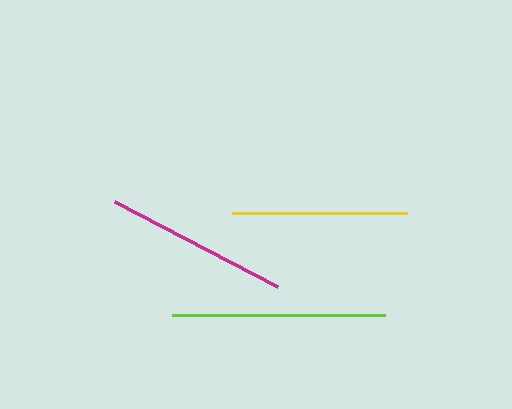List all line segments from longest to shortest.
From longest to shortest: lime, magenta, yellow.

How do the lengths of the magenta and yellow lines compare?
The magenta and yellow lines are approximately the same length.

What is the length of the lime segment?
The lime segment is approximately 213 pixels long.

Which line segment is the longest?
The lime line is the longest at approximately 213 pixels.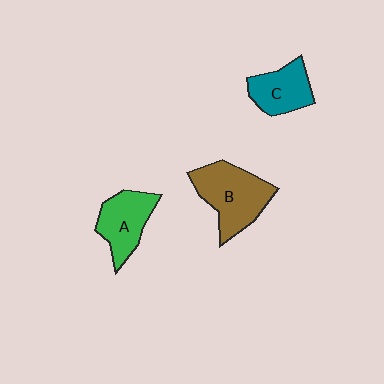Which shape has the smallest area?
Shape C (teal).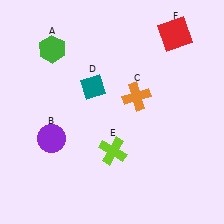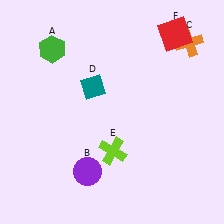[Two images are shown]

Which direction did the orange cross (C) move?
The orange cross (C) moved up.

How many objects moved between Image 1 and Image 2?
2 objects moved between the two images.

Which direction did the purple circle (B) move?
The purple circle (B) moved right.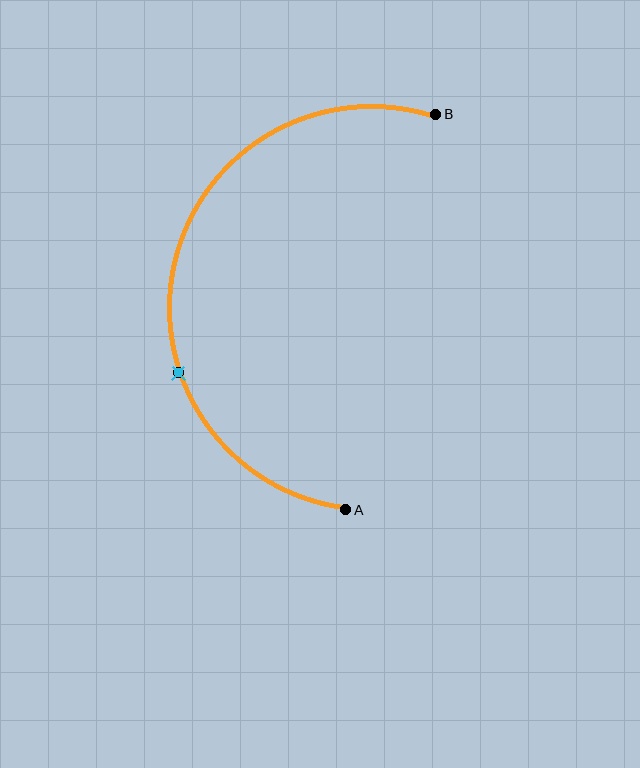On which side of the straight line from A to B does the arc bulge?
The arc bulges to the left of the straight line connecting A and B.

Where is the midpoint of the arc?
The arc midpoint is the point on the curve farthest from the straight line joining A and B. It sits to the left of that line.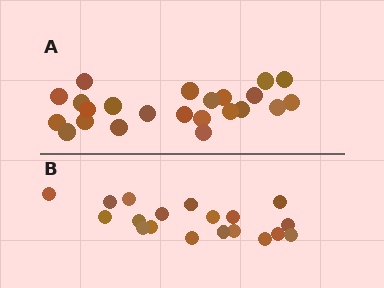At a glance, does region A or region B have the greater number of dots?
Region A (the top region) has more dots.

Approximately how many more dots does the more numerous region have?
Region A has about 4 more dots than region B.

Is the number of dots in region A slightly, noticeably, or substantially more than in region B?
Region A has only slightly more — the two regions are fairly close. The ratio is roughly 1.2 to 1.